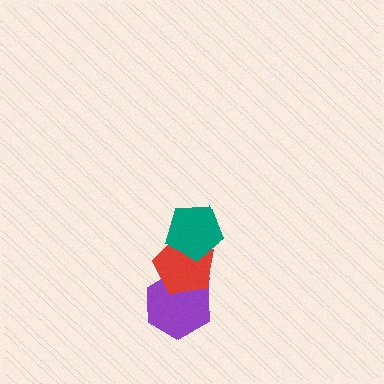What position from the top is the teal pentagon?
The teal pentagon is 1st from the top.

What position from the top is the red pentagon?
The red pentagon is 2nd from the top.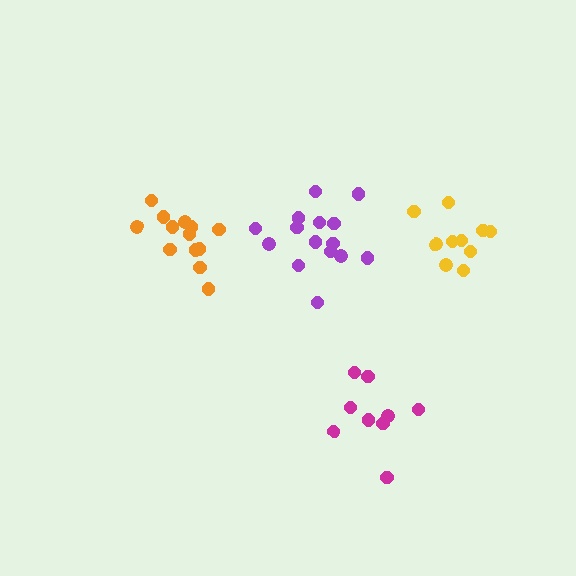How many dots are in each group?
Group 1: 13 dots, Group 2: 15 dots, Group 3: 9 dots, Group 4: 10 dots (47 total).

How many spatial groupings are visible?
There are 4 spatial groupings.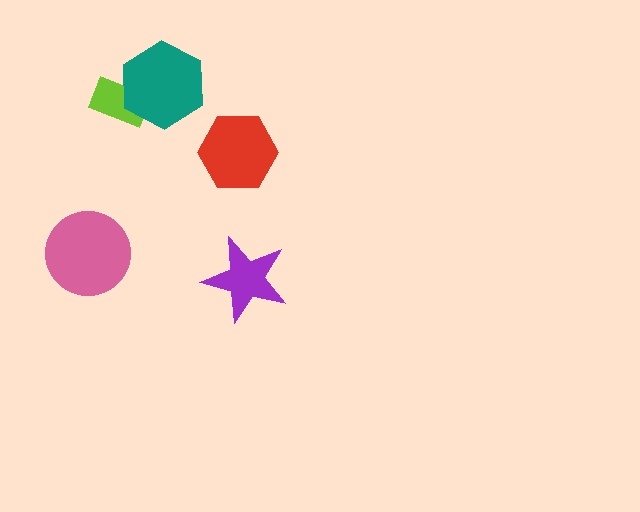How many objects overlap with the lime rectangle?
1 object overlaps with the lime rectangle.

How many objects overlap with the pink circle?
0 objects overlap with the pink circle.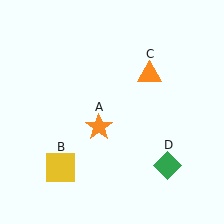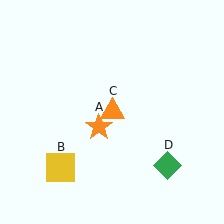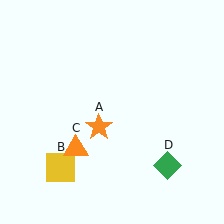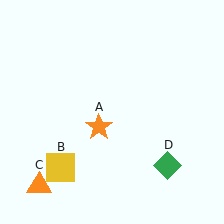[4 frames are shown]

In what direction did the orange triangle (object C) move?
The orange triangle (object C) moved down and to the left.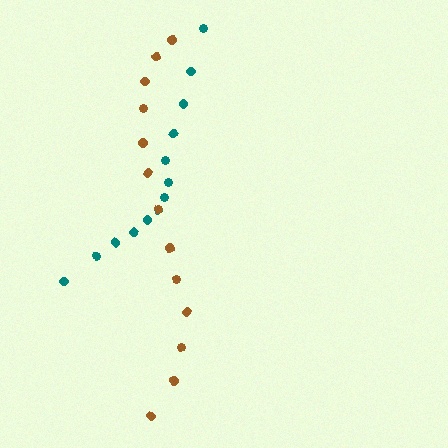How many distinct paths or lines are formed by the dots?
There are 2 distinct paths.